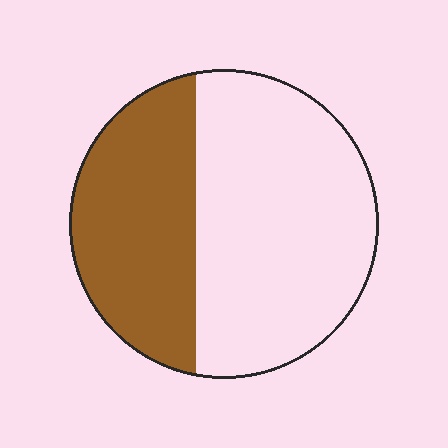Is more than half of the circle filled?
No.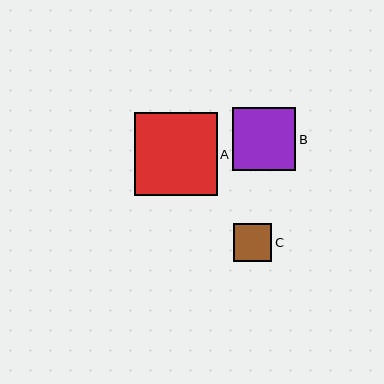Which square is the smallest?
Square C is the smallest with a size of approximately 38 pixels.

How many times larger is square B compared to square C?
Square B is approximately 1.7 times the size of square C.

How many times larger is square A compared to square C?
Square A is approximately 2.2 times the size of square C.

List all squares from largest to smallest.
From largest to smallest: A, B, C.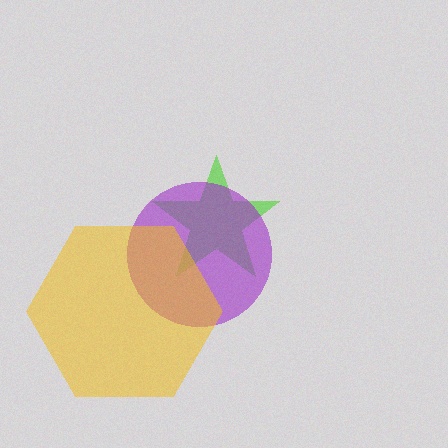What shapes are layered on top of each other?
The layered shapes are: a lime star, a purple circle, a yellow hexagon.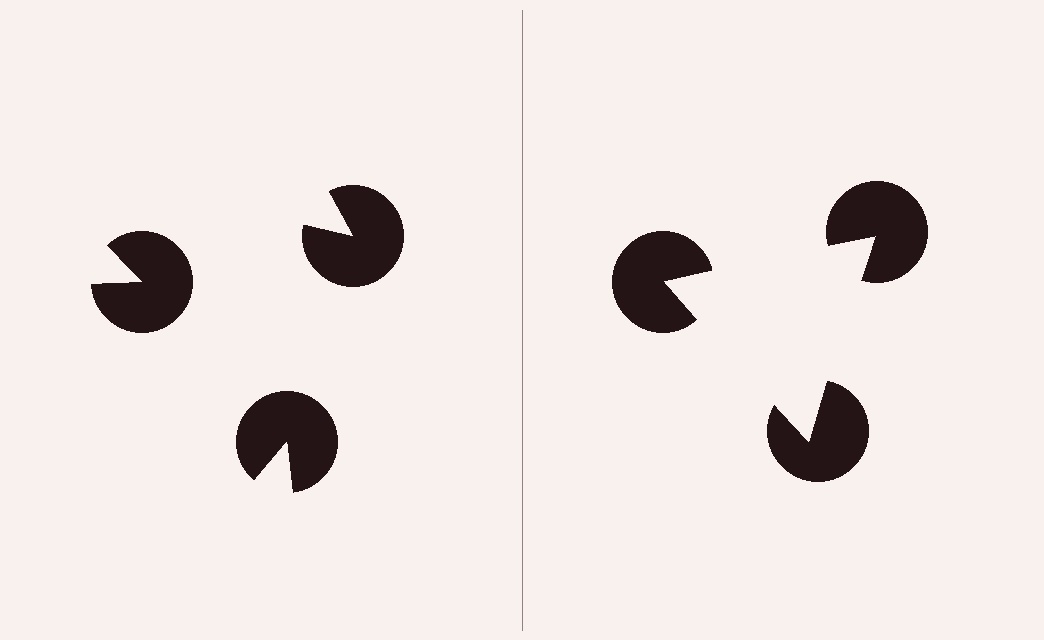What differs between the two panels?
The pac-man discs are positioned identically on both sides; only the wedge orientations differ. On the right they align to a triangle; on the left they are misaligned.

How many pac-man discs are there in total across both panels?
6 — 3 on each side.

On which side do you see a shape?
An illusory triangle appears on the right side. On the left side the wedge cuts are rotated, so no coherent shape forms.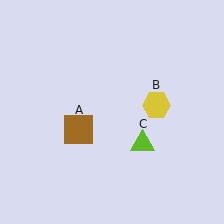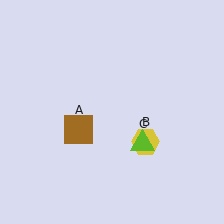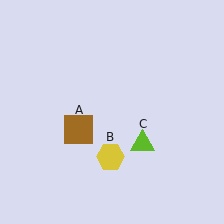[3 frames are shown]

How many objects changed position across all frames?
1 object changed position: yellow hexagon (object B).